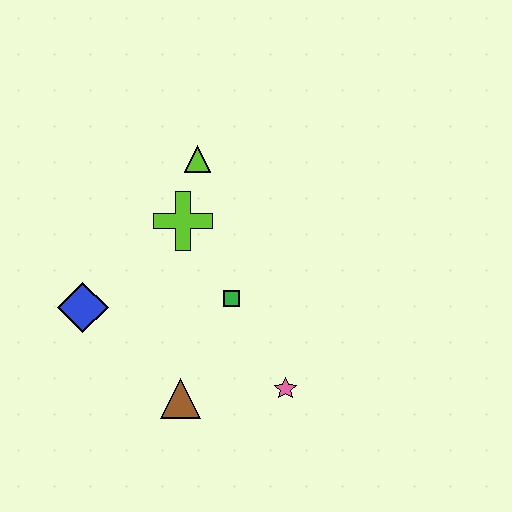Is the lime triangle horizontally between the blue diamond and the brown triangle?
No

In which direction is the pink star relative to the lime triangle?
The pink star is below the lime triangle.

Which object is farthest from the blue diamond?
The pink star is farthest from the blue diamond.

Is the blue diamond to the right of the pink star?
No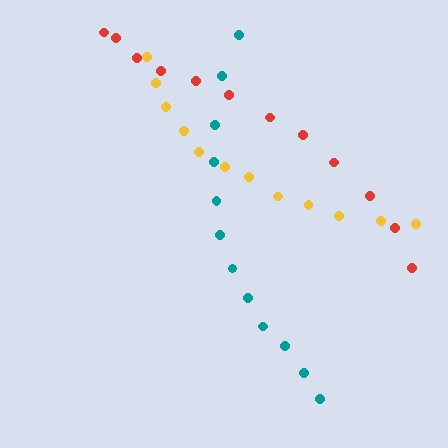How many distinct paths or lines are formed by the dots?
There are 3 distinct paths.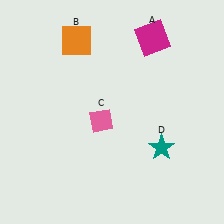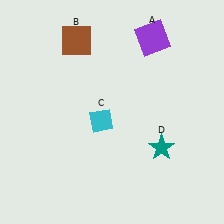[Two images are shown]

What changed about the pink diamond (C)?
In Image 1, C is pink. In Image 2, it changed to cyan.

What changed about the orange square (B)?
In Image 1, B is orange. In Image 2, it changed to brown.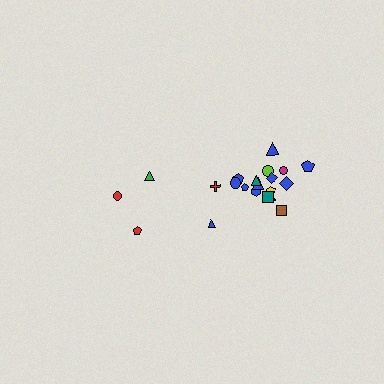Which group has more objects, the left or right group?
The right group.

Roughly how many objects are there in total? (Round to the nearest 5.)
Roughly 20 objects in total.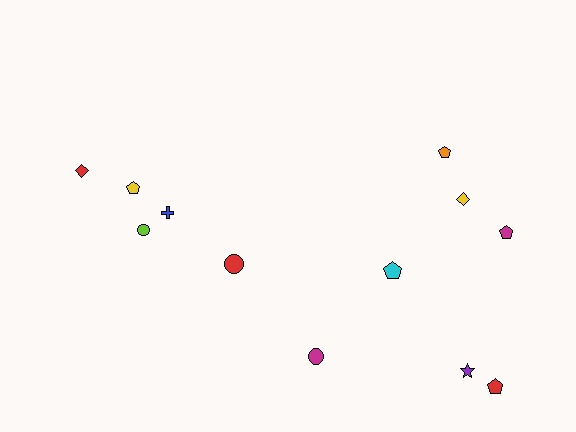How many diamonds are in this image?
There are 2 diamonds.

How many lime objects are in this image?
There is 1 lime object.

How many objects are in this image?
There are 12 objects.